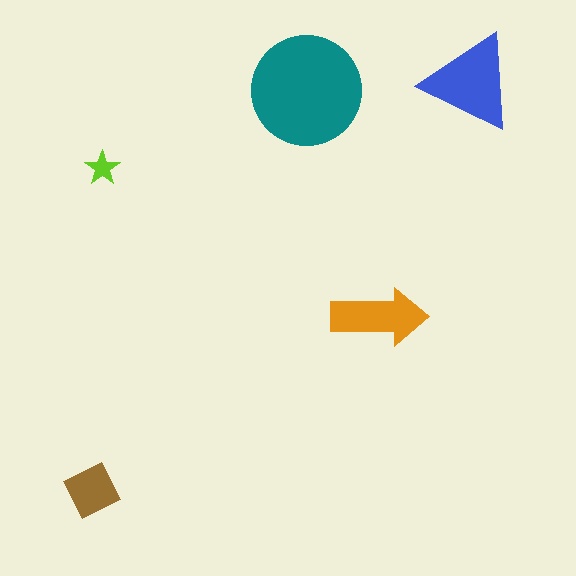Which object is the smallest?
The lime star.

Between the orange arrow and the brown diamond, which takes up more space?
The orange arrow.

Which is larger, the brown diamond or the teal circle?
The teal circle.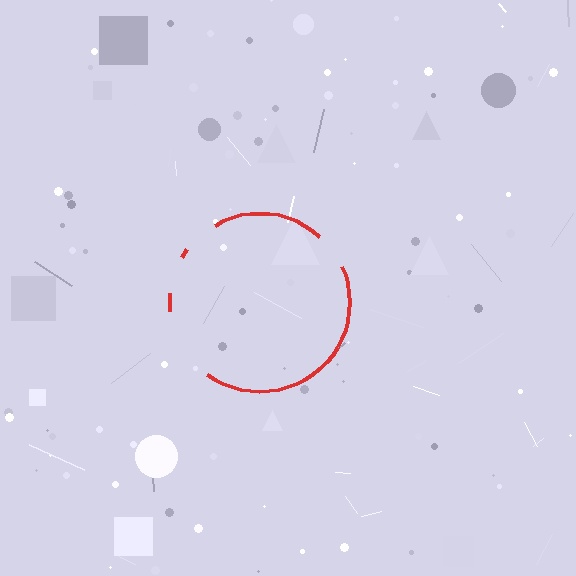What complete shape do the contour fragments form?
The contour fragments form a circle.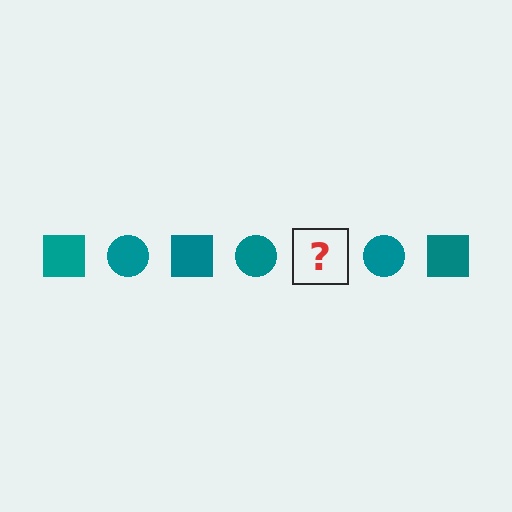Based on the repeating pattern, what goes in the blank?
The blank should be a teal square.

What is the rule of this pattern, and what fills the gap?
The rule is that the pattern cycles through square, circle shapes in teal. The gap should be filled with a teal square.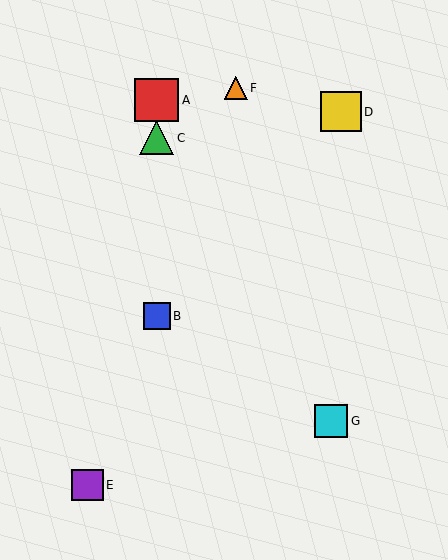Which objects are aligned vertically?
Objects A, B, C are aligned vertically.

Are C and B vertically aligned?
Yes, both are at x≈157.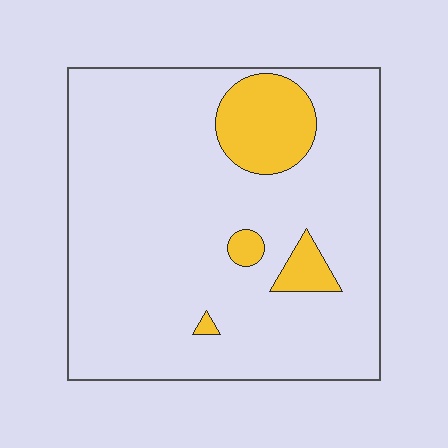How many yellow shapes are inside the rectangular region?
4.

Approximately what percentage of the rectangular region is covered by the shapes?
Approximately 10%.